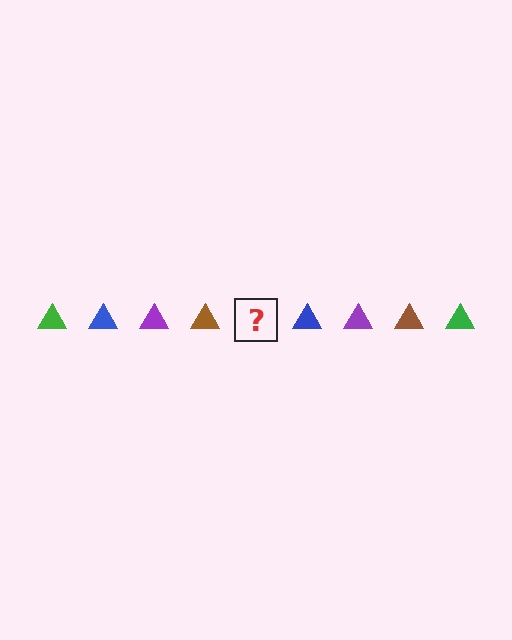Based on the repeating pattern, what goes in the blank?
The blank should be a green triangle.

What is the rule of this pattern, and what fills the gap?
The rule is that the pattern cycles through green, blue, purple, brown triangles. The gap should be filled with a green triangle.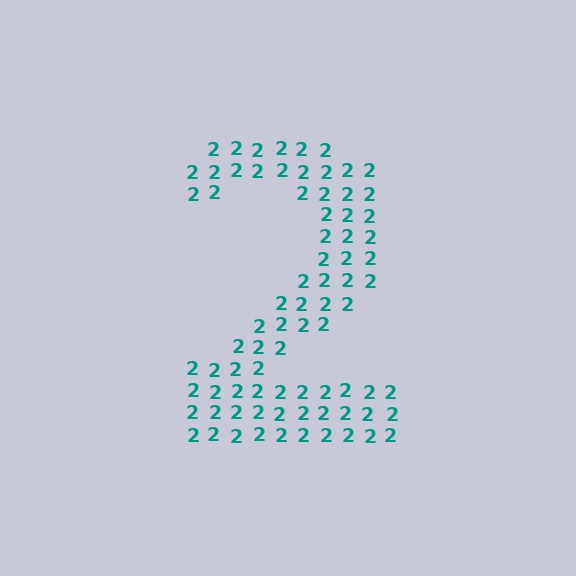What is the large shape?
The large shape is the digit 2.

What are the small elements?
The small elements are digit 2's.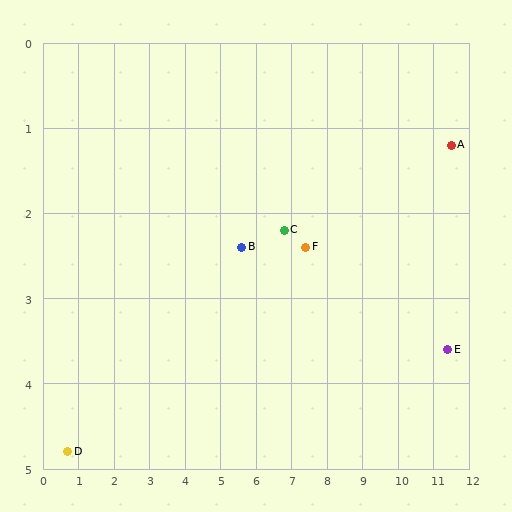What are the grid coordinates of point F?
Point F is at approximately (7.4, 2.4).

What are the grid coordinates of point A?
Point A is at approximately (11.5, 1.2).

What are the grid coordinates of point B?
Point B is at approximately (5.6, 2.4).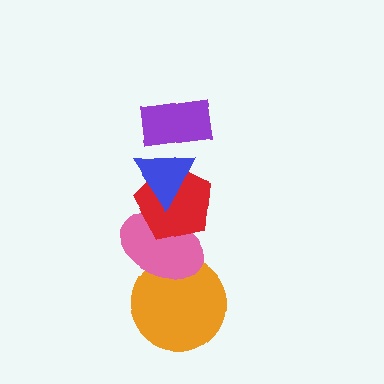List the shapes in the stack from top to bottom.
From top to bottom: the purple rectangle, the blue triangle, the red pentagon, the pink ellipse, the orange circle.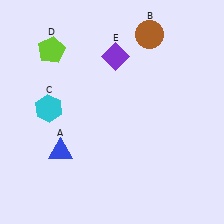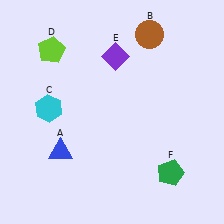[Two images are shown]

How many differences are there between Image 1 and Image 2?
There is 1 difference between the two images.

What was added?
A green pentagon (F) was added in Image 2.